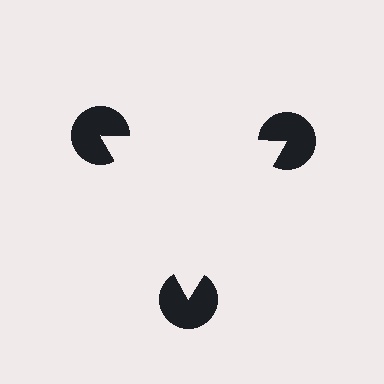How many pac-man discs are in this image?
There are 3 — one at each vertex of the illusory triangle.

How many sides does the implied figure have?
3 sides.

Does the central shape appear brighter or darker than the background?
It typically appears slightly brighter than the background, even though no actual brightness change is drawn.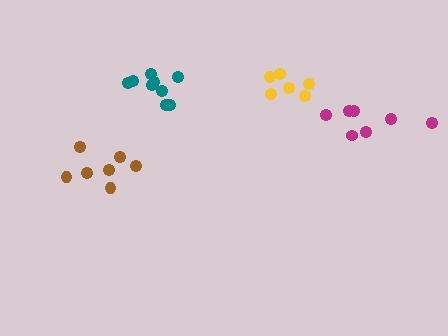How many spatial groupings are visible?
There are 4 spatial groupings.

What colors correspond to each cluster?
The clusters are colored: yellow, teal, brown, magenta.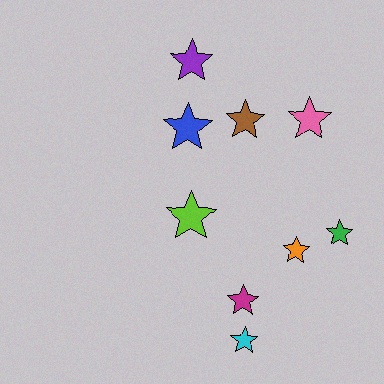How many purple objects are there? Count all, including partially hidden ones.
There is 1 purple object.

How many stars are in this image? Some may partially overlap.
There are 9 stars.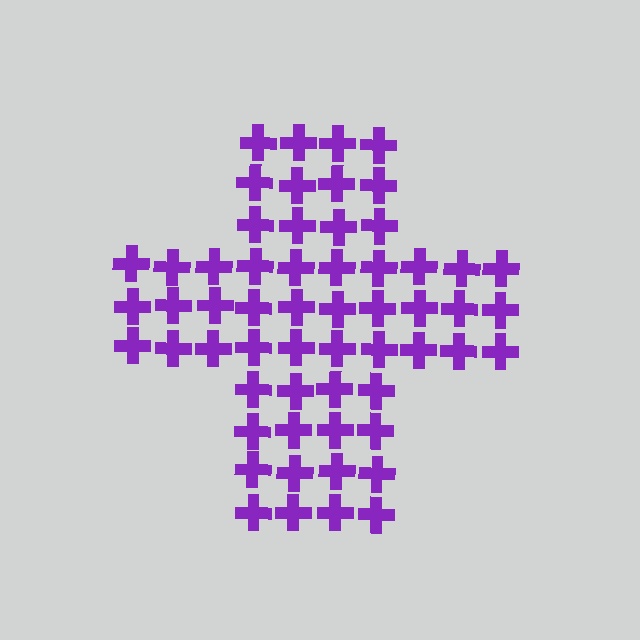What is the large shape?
The large shape is a cross.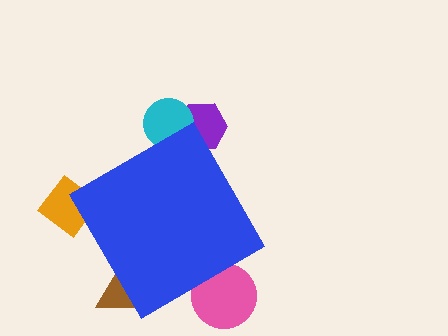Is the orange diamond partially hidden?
Yes, the orange diamond is partially hidden behind the blue diamond.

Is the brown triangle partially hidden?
Yes, the brown triangle is partially hidden behind the blue diamond.